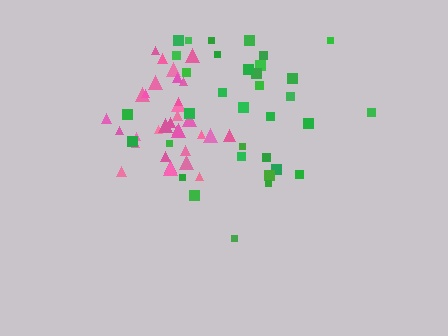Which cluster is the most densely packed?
Pink.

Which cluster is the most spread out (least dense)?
Green.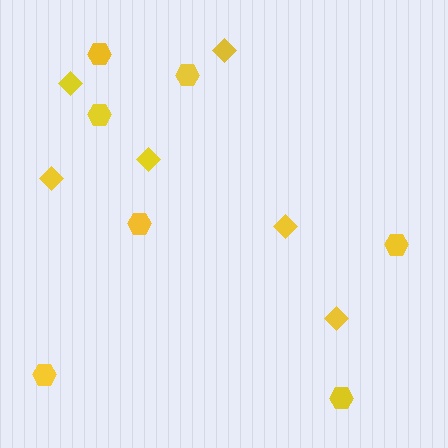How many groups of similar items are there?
There are 2 groups: one group of diamonds (6) and one group of hexagons (7).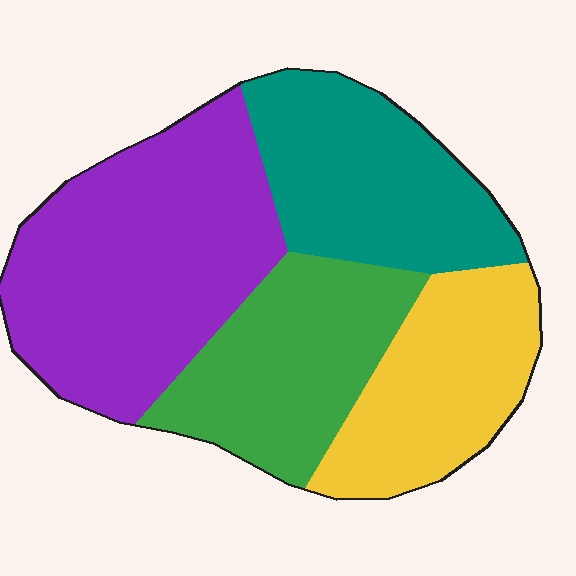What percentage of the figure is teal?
Teal takes up about one quarter (1/4) of the figure.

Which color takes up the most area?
Purple, at roughly 35%.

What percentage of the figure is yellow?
Yellow takes up between a sixth and a third of the figure.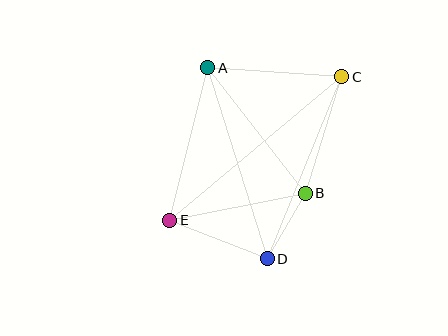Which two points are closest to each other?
Points B and D are closest to each other.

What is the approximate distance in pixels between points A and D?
The distance between A and D is approximately 200 pixels.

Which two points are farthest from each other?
Points C and E are farthest from each other.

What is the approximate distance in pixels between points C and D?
The distance between C and D is approximately 197 pixels.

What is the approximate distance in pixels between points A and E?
The distance between A and E is approximately 157 pixels.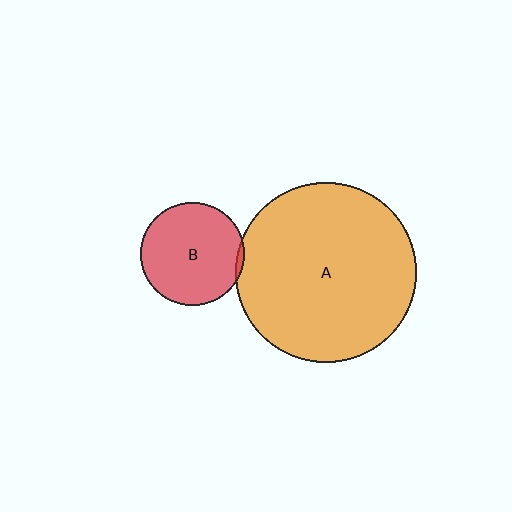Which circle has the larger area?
Circle A (orange).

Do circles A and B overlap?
Yes.